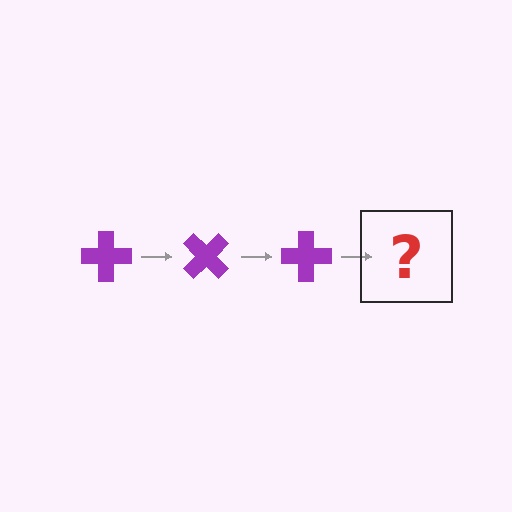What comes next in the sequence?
The next element should be a purple cross rotated 135 degrees.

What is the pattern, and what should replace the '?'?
The pattern is that the cross rotates 45 degrees each step. The '?' should be a purple cross rotated 135 degrees.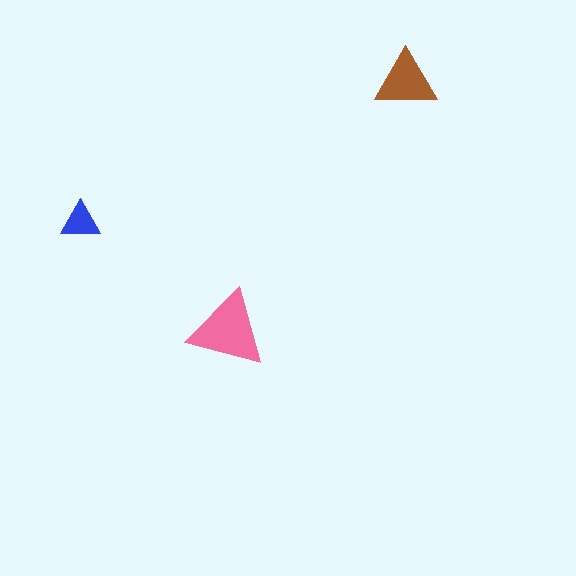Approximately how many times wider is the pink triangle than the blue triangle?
About 2 times wider.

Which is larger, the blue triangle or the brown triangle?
The brown one.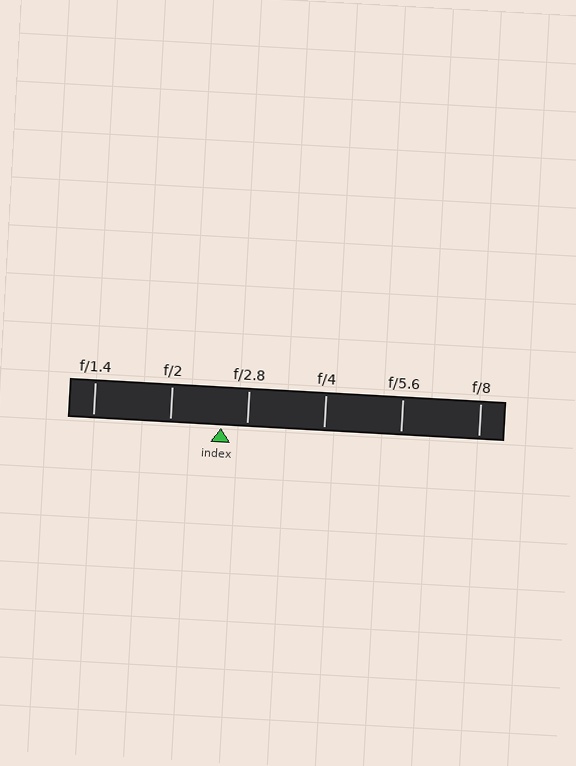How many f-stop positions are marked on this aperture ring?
There are 6 f-stop positions marked.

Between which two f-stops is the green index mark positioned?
The index mark is between f/2 and f/2.8.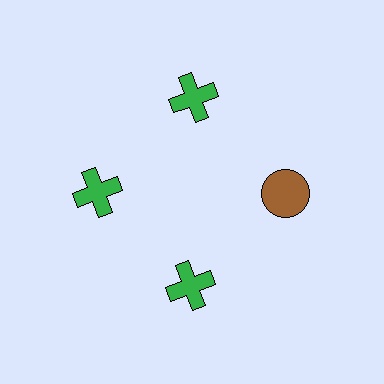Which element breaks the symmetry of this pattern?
The brown circle at roughly the 3 o'clock position breaks the symmetry. All other shapes are green crosses.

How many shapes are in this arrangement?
There are 4 shapes arranged in a ring pattern.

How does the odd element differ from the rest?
It differs in both color (brown instead of green) and shape (circle instead of cross).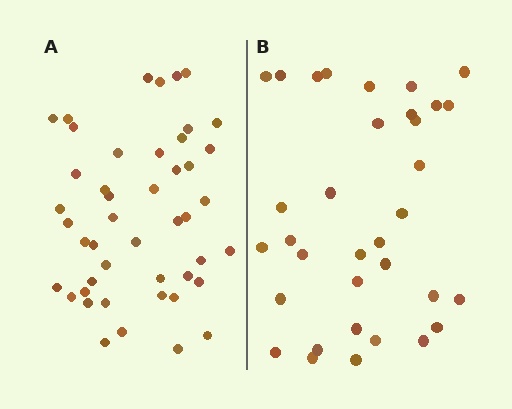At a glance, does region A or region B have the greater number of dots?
Region A (the left region) has more dots.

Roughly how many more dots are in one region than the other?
Region A has roughly 12 or so more dots than region B.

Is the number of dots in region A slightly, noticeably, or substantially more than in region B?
Region A has noticeably more, but not dramatically so. The ratio is roughly 1.4 to 1.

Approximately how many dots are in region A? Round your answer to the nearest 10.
About 50 dots. (The exact count is 46, which rounds to 50.)